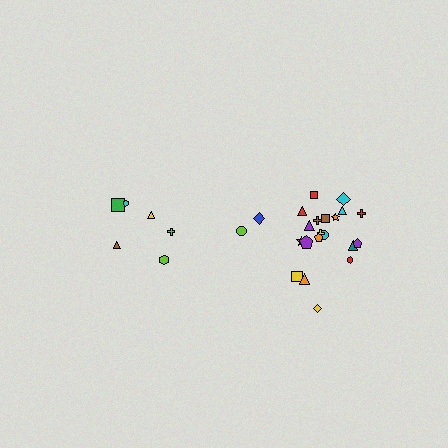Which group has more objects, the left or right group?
The right group.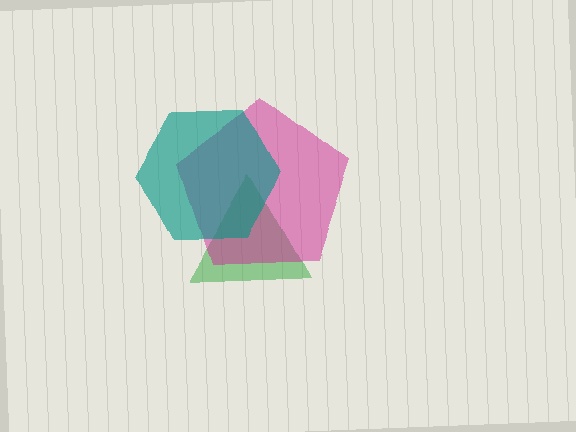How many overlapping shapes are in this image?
There are 3 overlapping shapes in the image.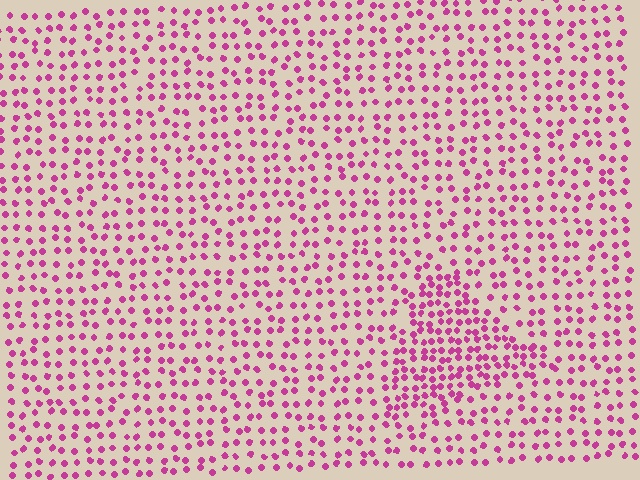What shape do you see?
I see a triangle.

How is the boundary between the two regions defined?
The boundary is defined by a change in element density (approximately 1.8x ratio). All elements are the same color, size, and shape.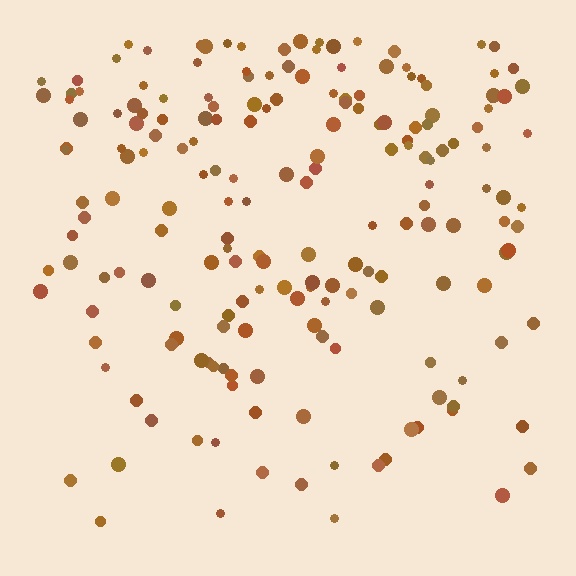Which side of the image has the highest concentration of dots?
The top.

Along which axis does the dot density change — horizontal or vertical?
Vertical.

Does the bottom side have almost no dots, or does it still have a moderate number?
Still a moderate number, just noticeably fewer than the top.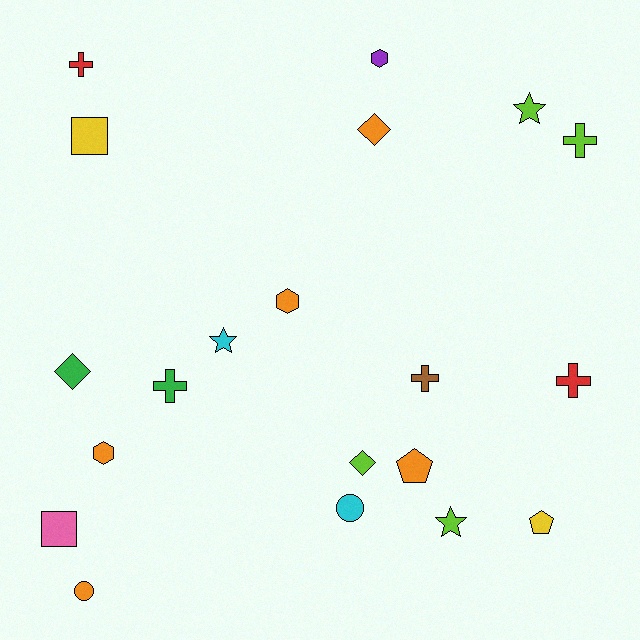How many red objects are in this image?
There are 2 red objects.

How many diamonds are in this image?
There are 3 diamonds.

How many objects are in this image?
There are 20 objects.